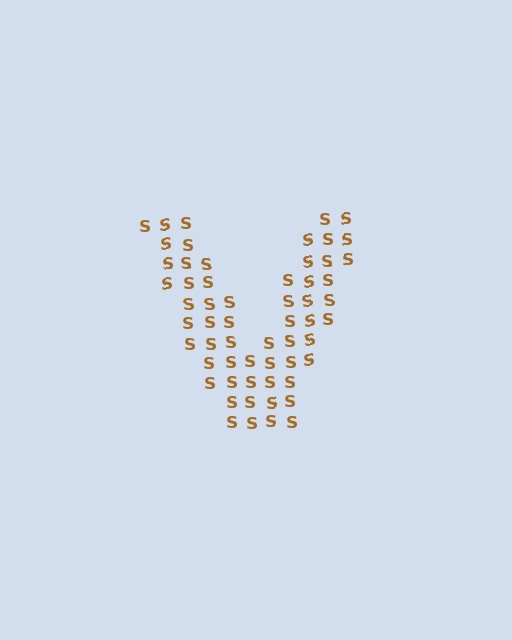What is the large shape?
The large shape is the letter V.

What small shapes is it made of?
It is made of small letter S's.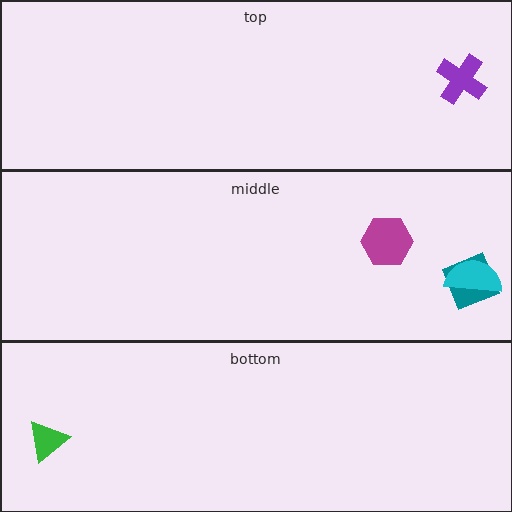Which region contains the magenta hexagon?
The middle region.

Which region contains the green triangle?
The bottom region.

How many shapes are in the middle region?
3.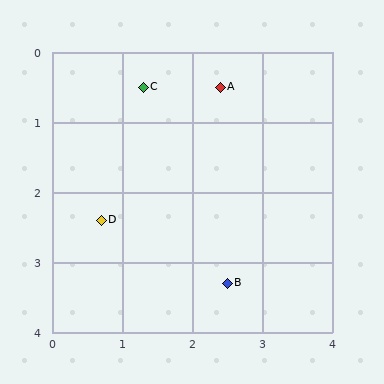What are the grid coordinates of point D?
Point D is at approximately (0.7, 2.4).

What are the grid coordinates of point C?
Point C is at approximately (1.3, 0.5).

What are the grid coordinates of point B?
Point B is at approximately (2.5, 3.3).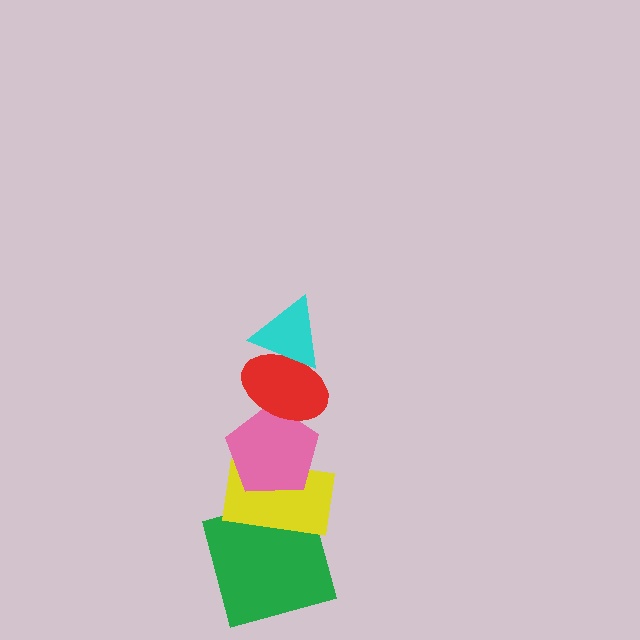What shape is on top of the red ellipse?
The cyan triangle is on top of the red ellipse.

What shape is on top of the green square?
The yellow rectangle is on top of the green square.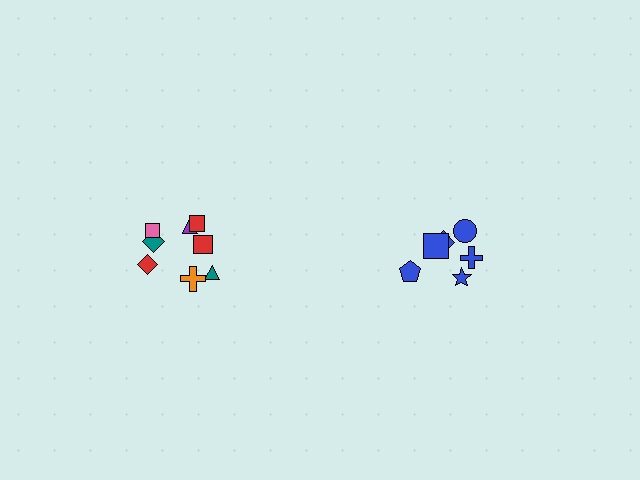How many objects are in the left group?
There are 8 objects.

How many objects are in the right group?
There are 6 objects.